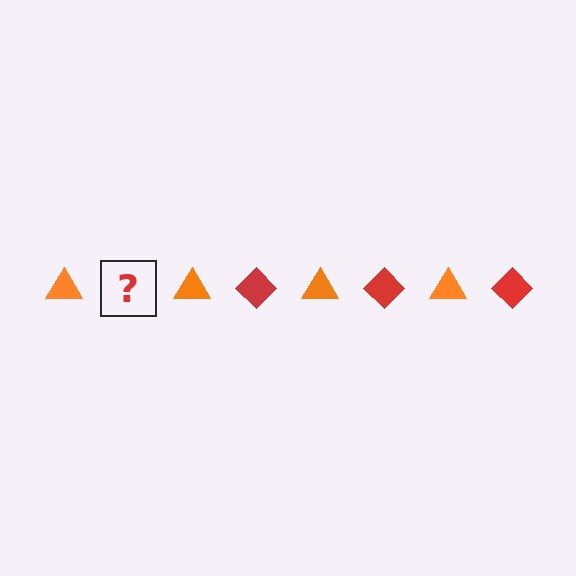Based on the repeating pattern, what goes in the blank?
The blank should be a red diamond.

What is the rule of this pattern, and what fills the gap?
The rule is that the pattern alternates between orange triangle and red diamond. The gap should be filled with a red diamond.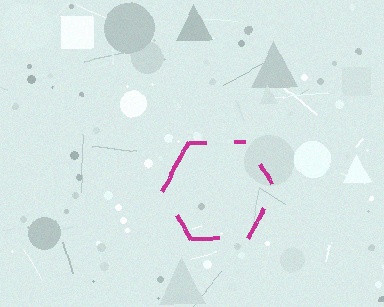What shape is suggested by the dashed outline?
The dashed outline suggests a hexagon.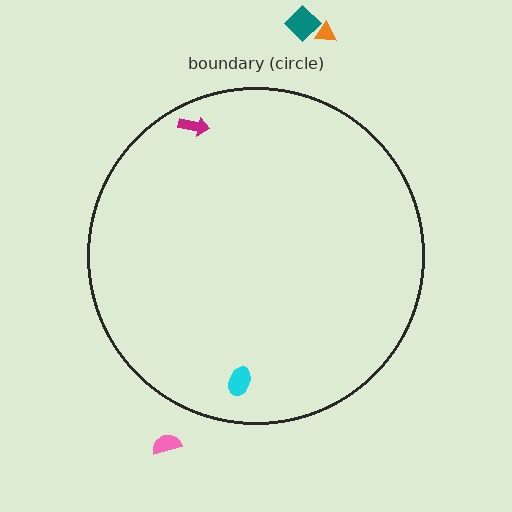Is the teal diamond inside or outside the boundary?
Outside.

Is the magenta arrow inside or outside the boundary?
Inside.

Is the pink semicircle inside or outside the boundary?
Outside.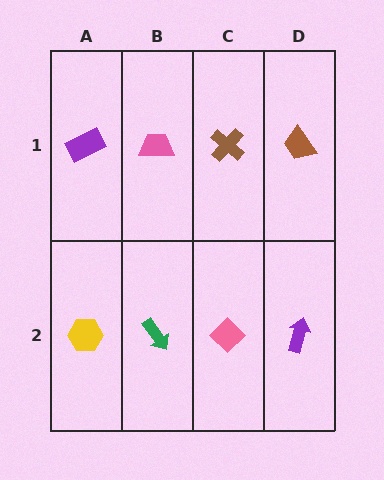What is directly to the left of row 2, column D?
A pink diamond.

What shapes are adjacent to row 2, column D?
A brown trapezoid (row 1, column D), a pink diamond (row 2, column C).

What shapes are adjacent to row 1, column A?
A yellow hexagon (row 2, column A), a pink trapezoid (row 1, column B).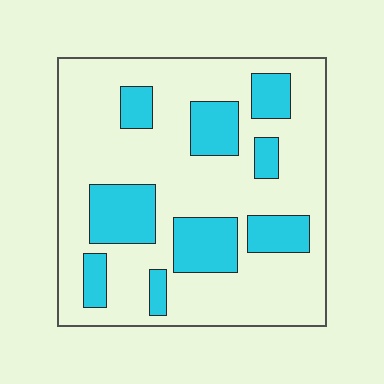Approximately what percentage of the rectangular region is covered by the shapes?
Approximately 25%.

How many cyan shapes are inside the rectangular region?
9.